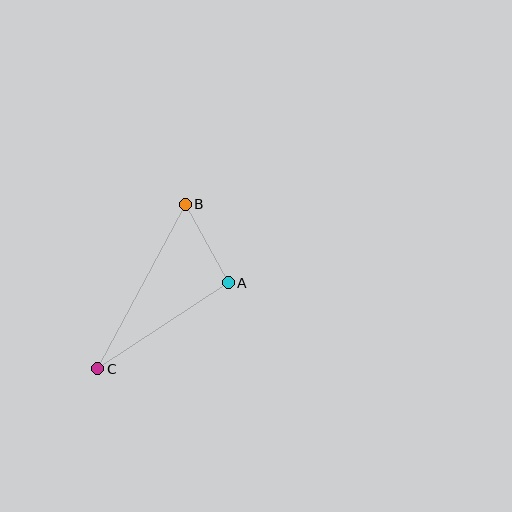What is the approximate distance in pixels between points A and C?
The distance between A and C is approximately 156 pixels.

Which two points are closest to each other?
Points A and B are closest to each other.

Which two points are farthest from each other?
Points B and C are farthest from each other.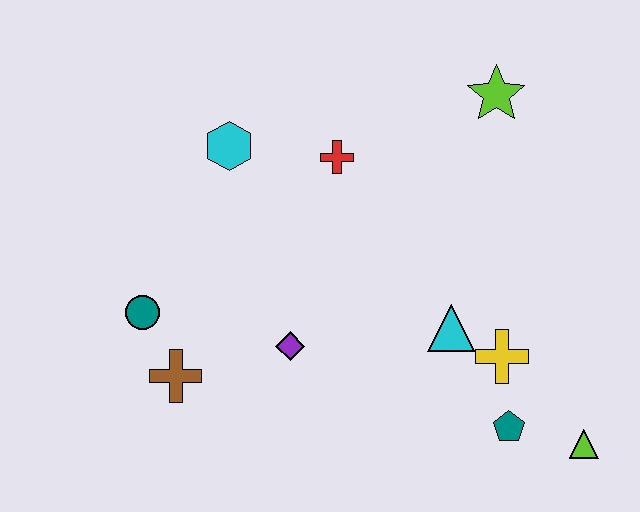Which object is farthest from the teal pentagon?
The cyan hexagon is farthest from the teal pentagon.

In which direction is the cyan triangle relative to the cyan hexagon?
The cyan triangle is to the right of the cyan hexagon.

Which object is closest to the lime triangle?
The teal pentagon is closest to the lime triangle.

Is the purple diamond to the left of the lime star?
Yes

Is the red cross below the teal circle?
No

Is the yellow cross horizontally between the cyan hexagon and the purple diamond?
No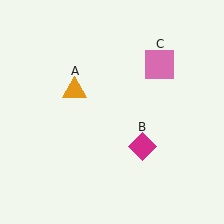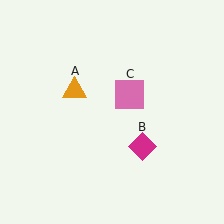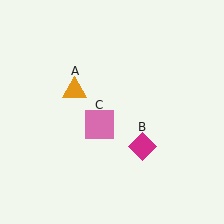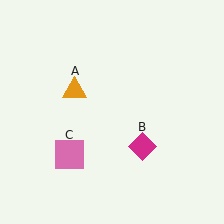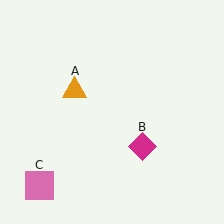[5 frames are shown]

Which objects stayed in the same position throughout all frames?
Orange triangle (object A) and magenta diamond (object B) remained stationary.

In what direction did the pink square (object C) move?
The pink square (object C) moved down and to the left.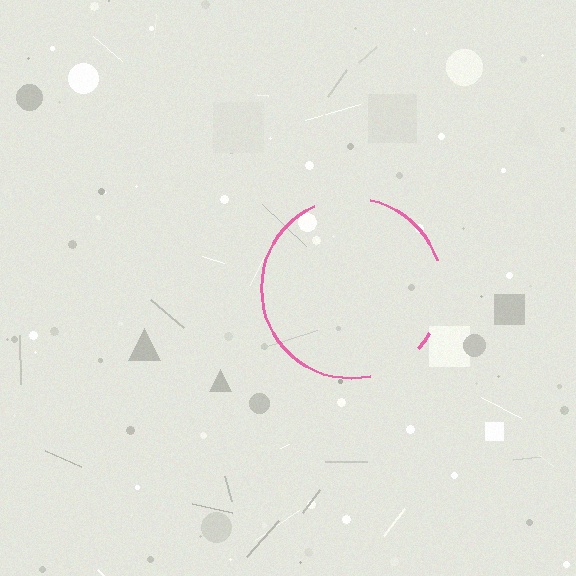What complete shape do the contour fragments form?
The contour fragments form a circle.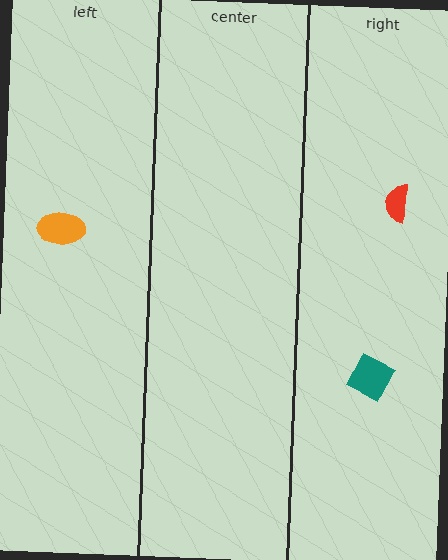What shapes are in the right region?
The teal square, the red semicircle.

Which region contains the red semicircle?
The right region.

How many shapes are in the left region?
1.